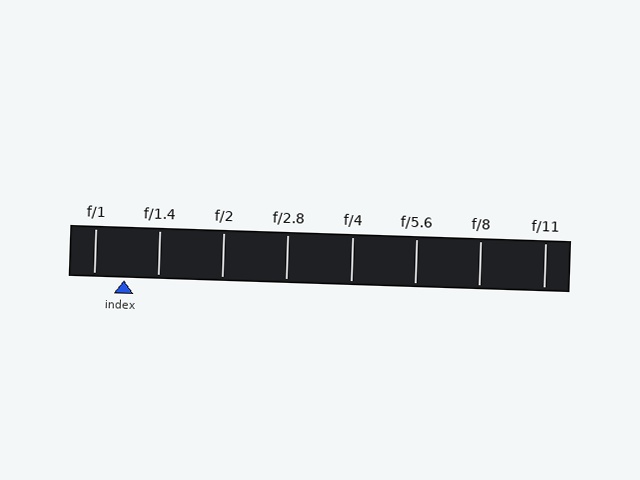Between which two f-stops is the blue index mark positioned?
The index mark is between f/1 and f/1.4.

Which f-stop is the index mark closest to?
The index mark is closest to f/1.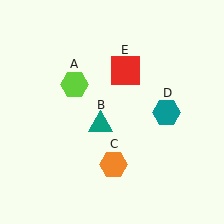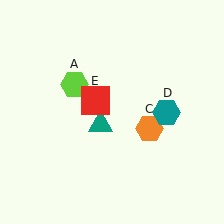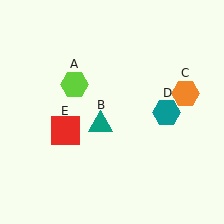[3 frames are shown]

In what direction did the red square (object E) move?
The red square (object E) moved down and to the left.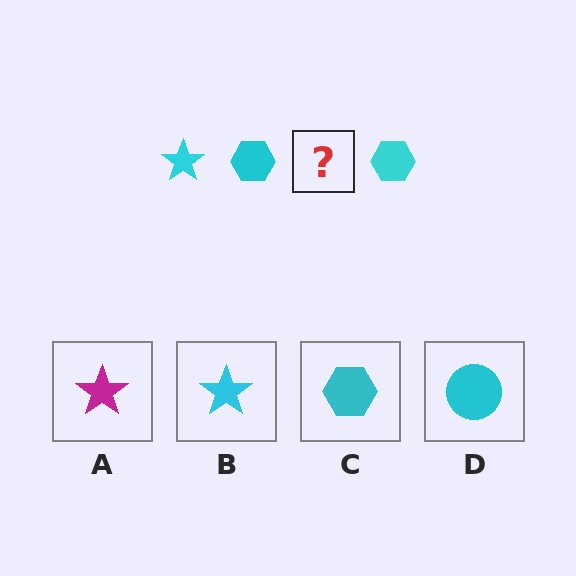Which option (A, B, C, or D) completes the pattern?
B.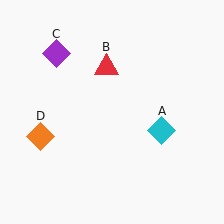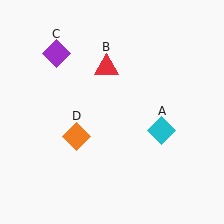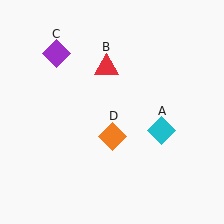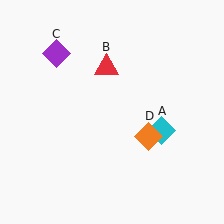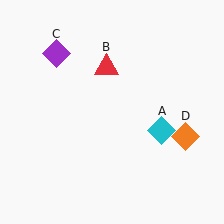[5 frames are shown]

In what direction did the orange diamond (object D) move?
The orange diamond (object D) moved right.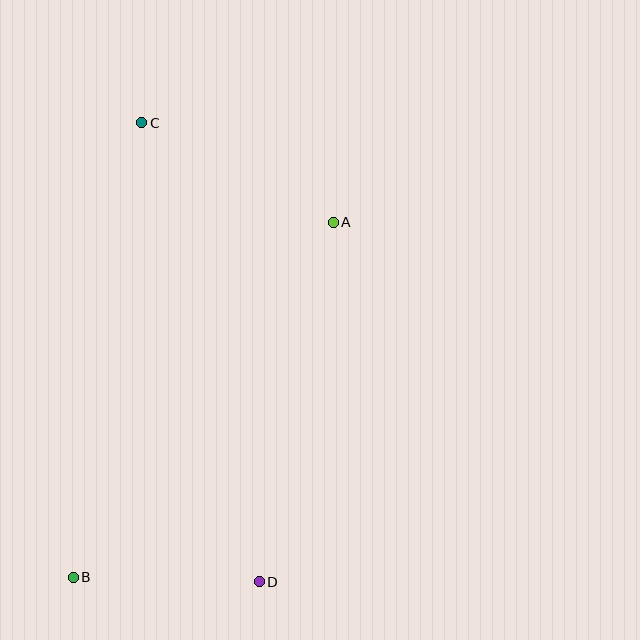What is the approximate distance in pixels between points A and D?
The distance between A and D is approximately 367 pixels.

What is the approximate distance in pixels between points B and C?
The distance between B and C is approximately 460 pixels.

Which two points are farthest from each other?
Points C and D are farthest from each other.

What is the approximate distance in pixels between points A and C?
The distance between A and C is approximately 216 pixels.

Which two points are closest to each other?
Points B and D are closest to each other.